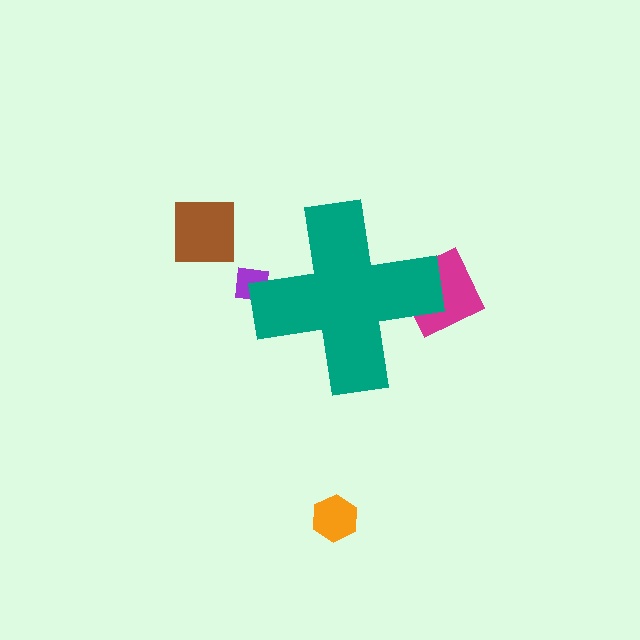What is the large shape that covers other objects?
A teal cross.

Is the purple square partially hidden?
Yes, the purple square is partially hidden behind the teal cross.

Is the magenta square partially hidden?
Yes, the magenta square is partially hidden behind the teal cross.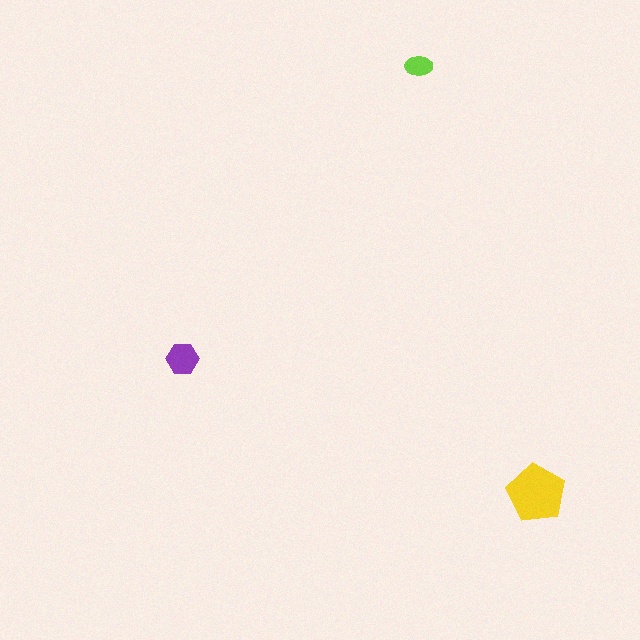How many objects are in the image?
There are 3 objects in the image.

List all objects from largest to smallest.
The yellow pentagon, the purple hexagon, the lime ellipse.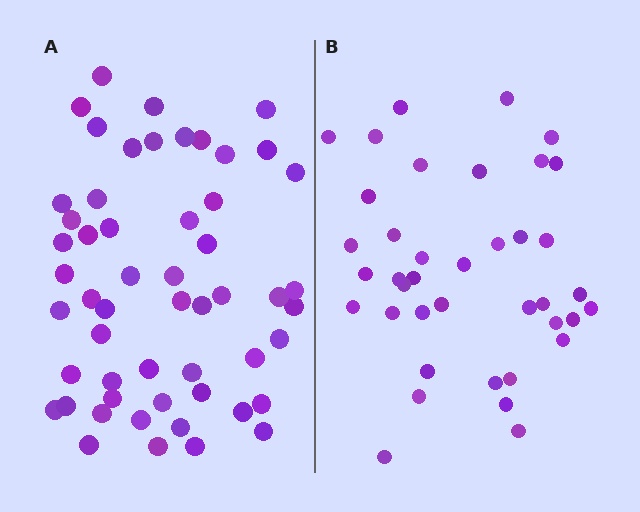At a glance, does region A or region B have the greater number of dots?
Region A (the left region) has more dots.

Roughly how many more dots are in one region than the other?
Region A has approximately 15 more dots than region B.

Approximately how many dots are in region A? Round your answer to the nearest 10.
About 50 dots. (The exact count is 54, which rounds to 50.)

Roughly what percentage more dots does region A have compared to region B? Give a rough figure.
About 40% more.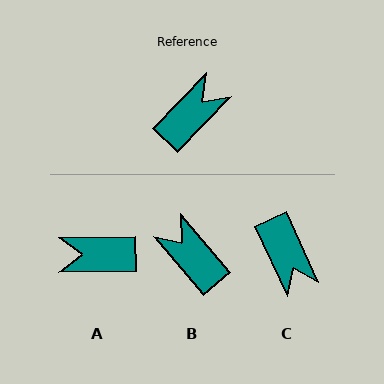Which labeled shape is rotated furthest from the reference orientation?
A, about 135 degrees away.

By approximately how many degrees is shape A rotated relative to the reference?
Approximately 135 degrees counter-clockwise.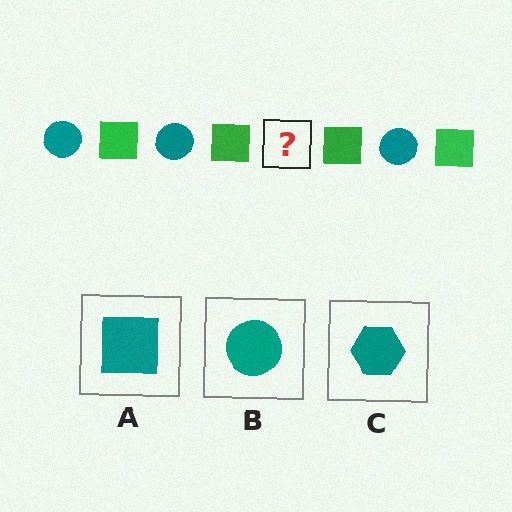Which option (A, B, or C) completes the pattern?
B.